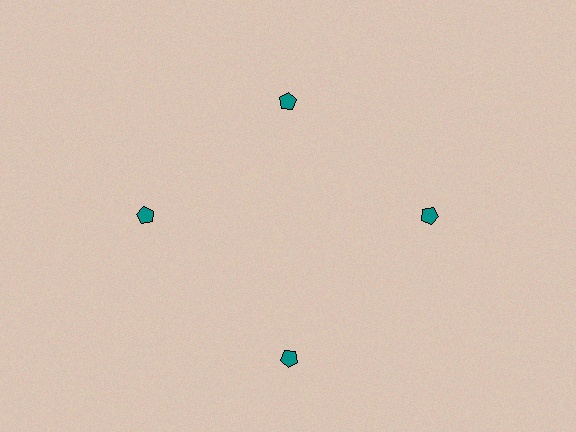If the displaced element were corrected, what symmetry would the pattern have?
It would have 4-fold rotational symmetry — the pattern would map onto itself every 90 degrees.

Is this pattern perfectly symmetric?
No. The 4 teal pentagons are arranged in a ring, but one element near the 12 o'clock position is pulled inward toward the center, breaking the 4-fold rotational symmetry.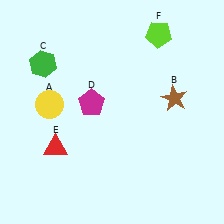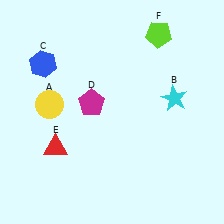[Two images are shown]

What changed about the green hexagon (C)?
In Image 1, C is green. In Image 2, it changed to blue.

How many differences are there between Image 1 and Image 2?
There are 2 differences between the two images.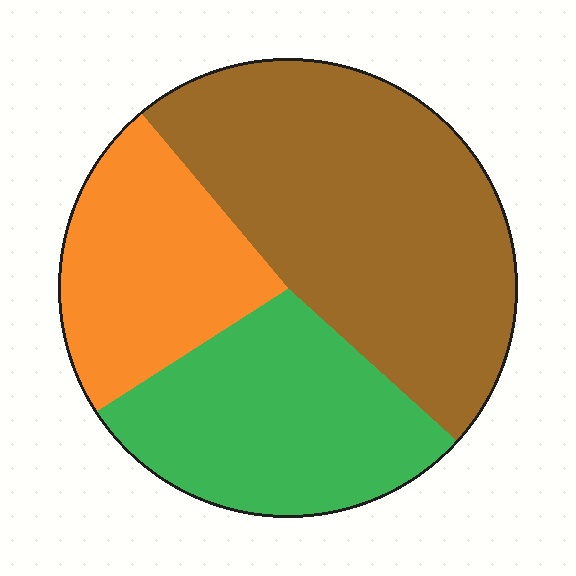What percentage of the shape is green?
Green covers roughly 30% of the shape.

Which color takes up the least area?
Orange, at roughly 25%.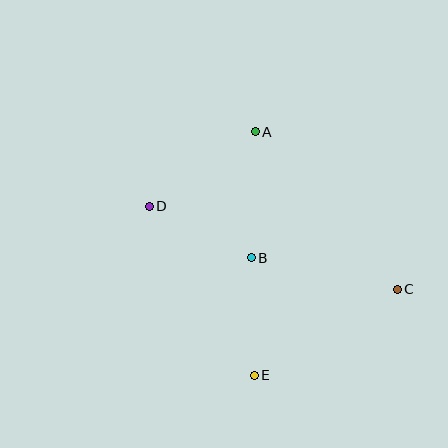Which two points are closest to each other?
Points B and D are closest to each other.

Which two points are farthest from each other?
Points C and D are farthest from each other.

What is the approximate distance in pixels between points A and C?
The distance between A and C is approximately 212 pixels.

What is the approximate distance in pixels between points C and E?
The distance between C and E is approximately 167 pixels.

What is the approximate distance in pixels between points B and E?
The distance between B and E is approximately 118 pixels.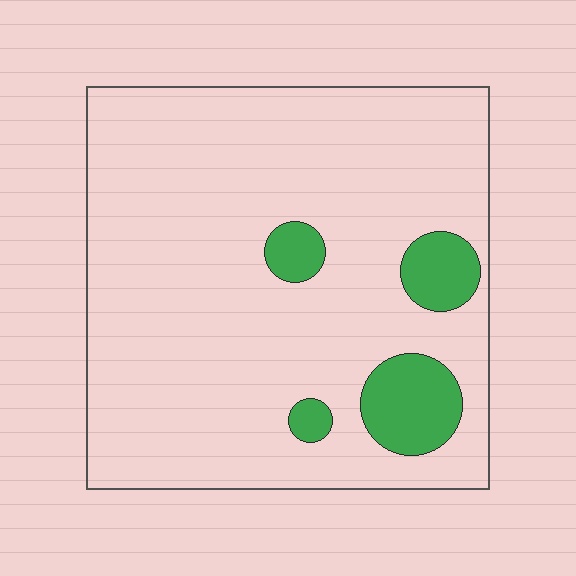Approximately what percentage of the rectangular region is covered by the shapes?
Approximately 10%.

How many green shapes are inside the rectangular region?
4.